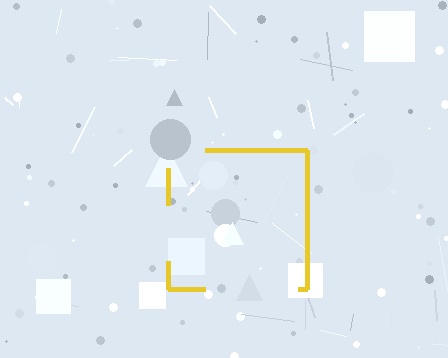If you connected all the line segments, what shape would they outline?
They would outline a square.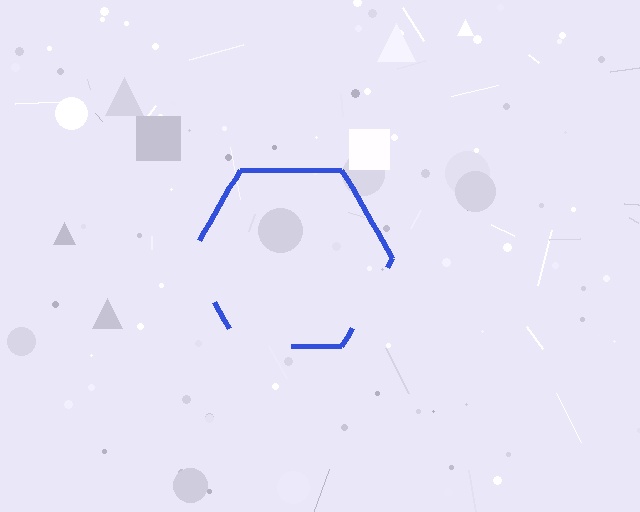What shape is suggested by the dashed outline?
The dashed outline suggests a hexagon.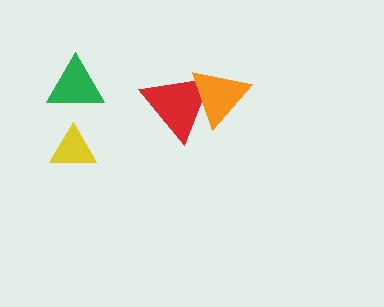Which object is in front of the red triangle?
The orange triangle is in front of the red triangle.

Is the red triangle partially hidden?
Yes, it is partially covered by another shape.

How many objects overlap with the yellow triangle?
0 objects overlap with the yellow triangle.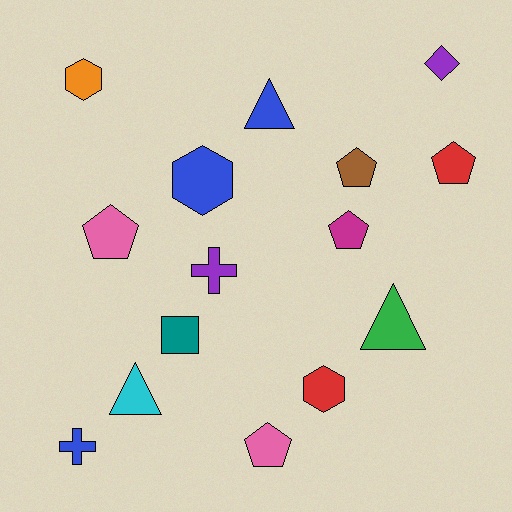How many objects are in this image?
There are 15 objects.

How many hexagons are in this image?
There are 3 hexagons.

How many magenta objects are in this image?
There is 1 magenta object.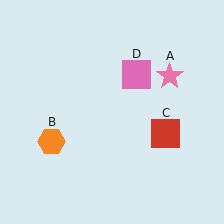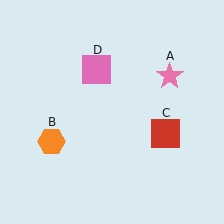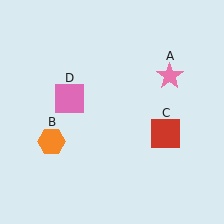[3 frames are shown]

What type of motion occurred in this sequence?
The pink square (object D) rotated counterclockwise around the center of the scene.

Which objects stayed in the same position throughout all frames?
Pink star (object A) and orange hexagon (object B) and red square (object C) remained stationary.